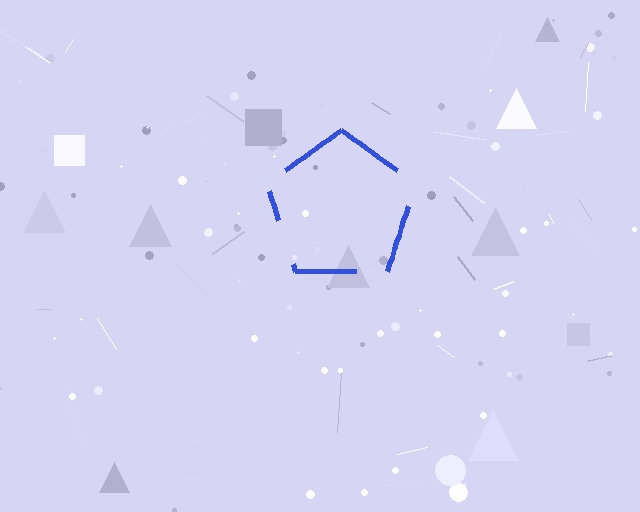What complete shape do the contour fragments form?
The contour fragments form a pentagon.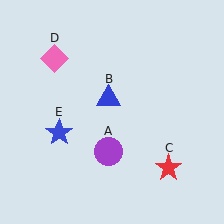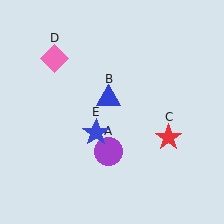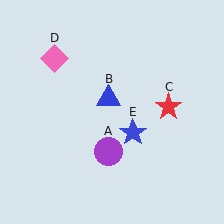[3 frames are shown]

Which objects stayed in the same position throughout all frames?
Purple circle (object A) and blue triangle (object B) and pink diamond (object D) remained stationary.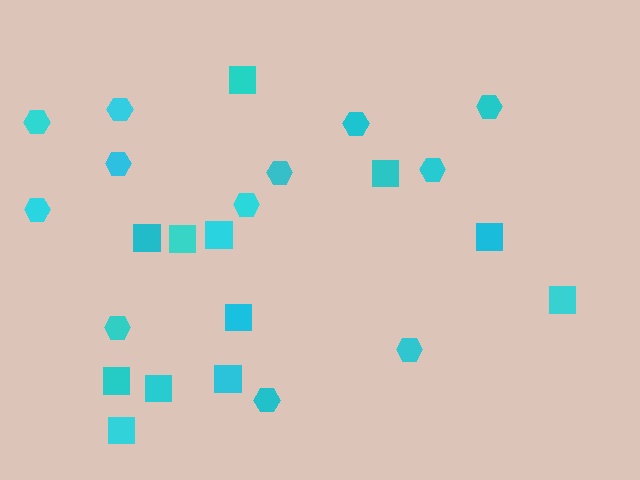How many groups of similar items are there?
There are 2 groups: one group of hexagons (12) and one group of squares (12).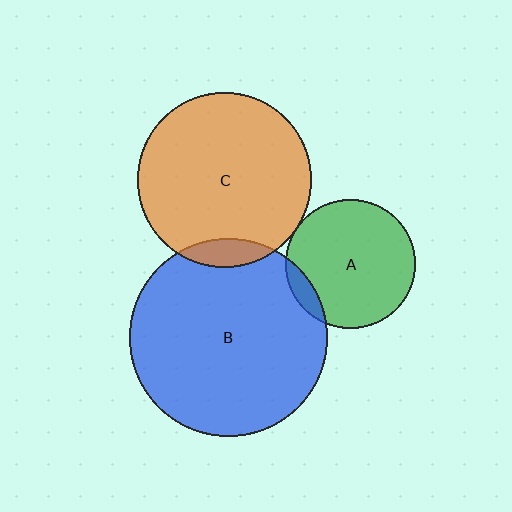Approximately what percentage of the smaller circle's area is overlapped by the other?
Approximately 10%.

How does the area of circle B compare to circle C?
Approximately 1.3 times.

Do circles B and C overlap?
Yes.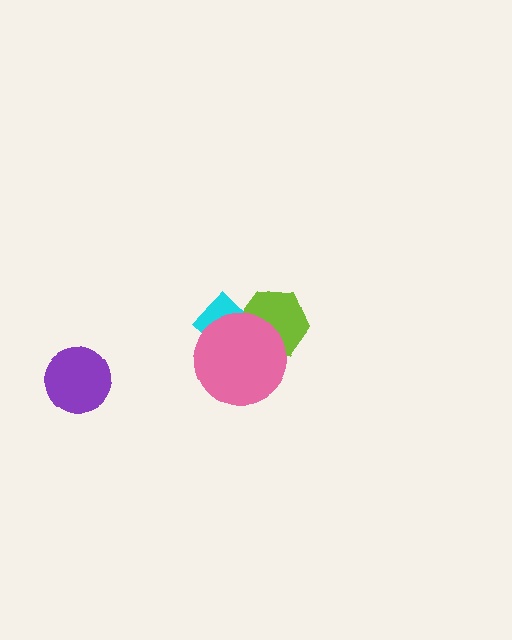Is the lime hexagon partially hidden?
Yes, it is partially covered by another shape.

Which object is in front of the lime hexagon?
The pink circle is in front of the lime hexagon.